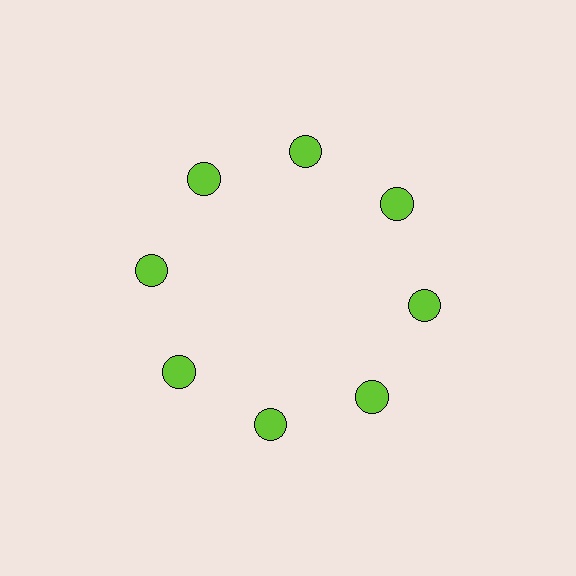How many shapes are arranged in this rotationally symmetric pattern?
There are 8 shapes, arranged in 8 groups of 1.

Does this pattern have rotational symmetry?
Yes, this pattern has 8-fold rotational symmetry. It looks the same after rotating 45 degrees around the center.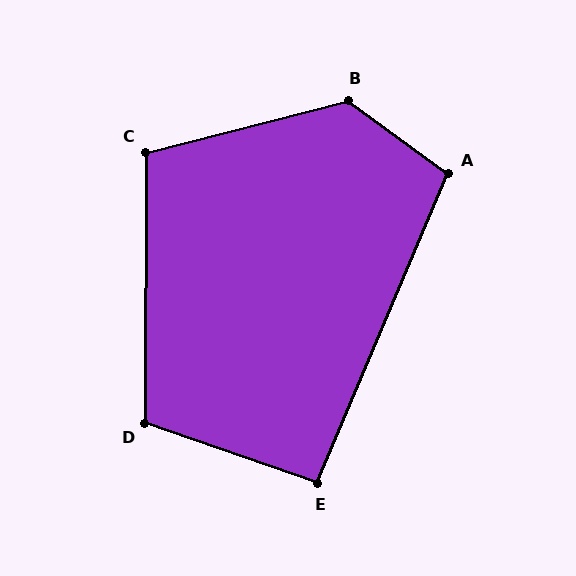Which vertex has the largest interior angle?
B, at approximately 129 degrees.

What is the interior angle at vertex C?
Approximately 104 degrees (obtuse).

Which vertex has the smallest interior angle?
E, at approximately 94 degrees.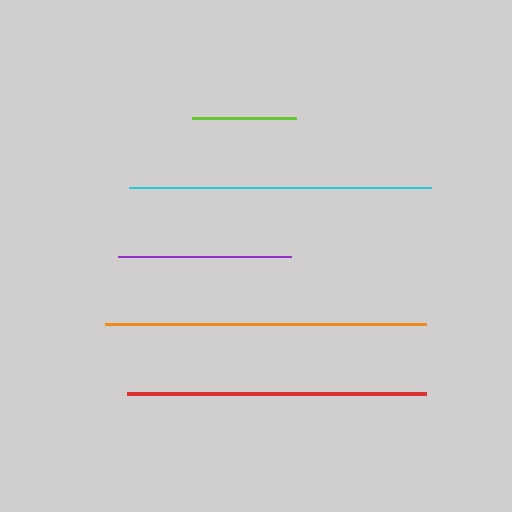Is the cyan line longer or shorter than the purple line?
The cyan line is longer than the purple line.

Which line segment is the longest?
The orange line is the longest at approximately 320 pixels.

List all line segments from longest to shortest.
From longest to shortest: orange, cyan, red, purple, lime.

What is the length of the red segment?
The red segment is approximately 299 pixels long.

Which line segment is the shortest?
The lime line is the shortest at approximately 104 pixels.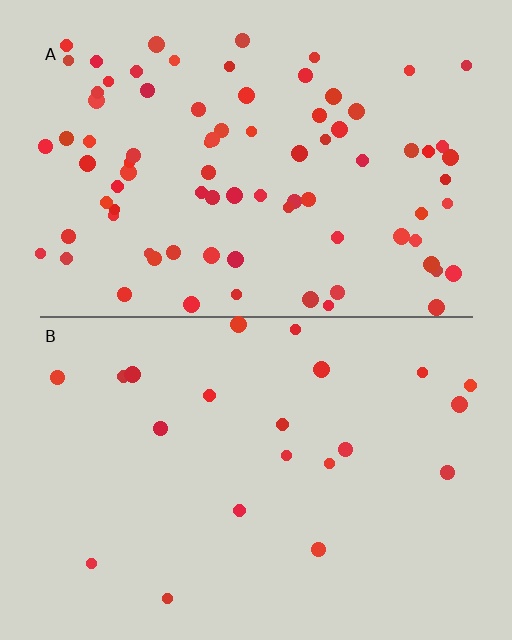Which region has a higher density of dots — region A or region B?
A (the top).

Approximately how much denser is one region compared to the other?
Approximately 3.9× — region A over region B.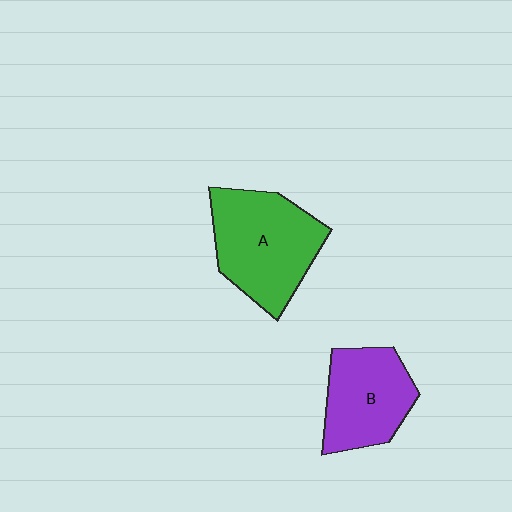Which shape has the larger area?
Shape A (green).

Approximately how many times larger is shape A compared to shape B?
Approximately 1.3 times.